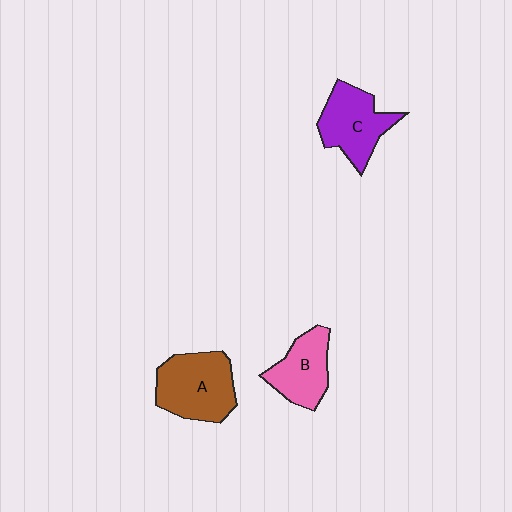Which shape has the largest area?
Shape A (brown).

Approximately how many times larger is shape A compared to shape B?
Approximately 1.4 times.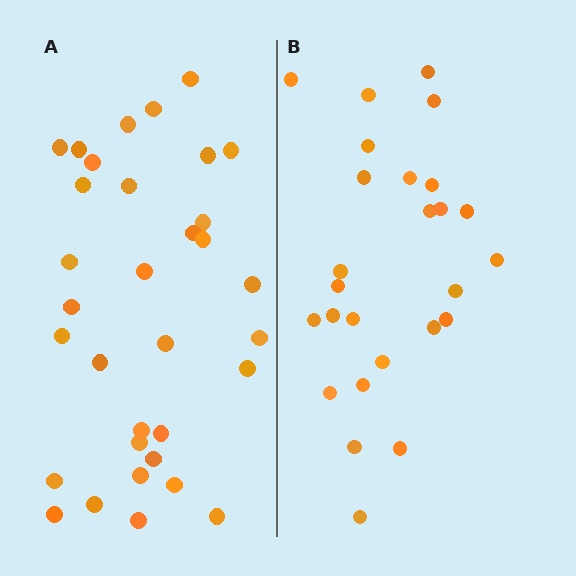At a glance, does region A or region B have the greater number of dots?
Region A (the left region) has more dots.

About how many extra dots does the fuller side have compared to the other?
Region A has roughly 8 or so more dots than region B.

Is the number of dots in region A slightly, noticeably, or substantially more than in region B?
Region A has noticeably more, but not dramatically so. The ratio is roughly 1.3 to 1.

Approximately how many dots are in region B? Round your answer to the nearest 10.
About 30 dots. (The exact count is 26, which rounds to 30.)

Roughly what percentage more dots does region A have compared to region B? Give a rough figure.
About 25% more.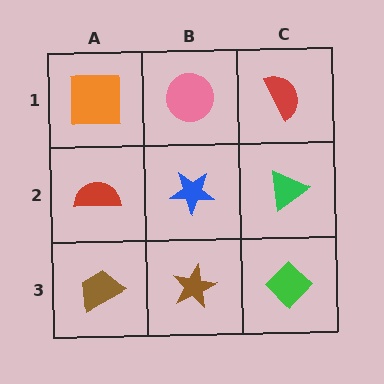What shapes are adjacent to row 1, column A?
A red semicircle (row 2, column A), a pink circle (row 1, column B).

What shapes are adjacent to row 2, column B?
A pink circle (row 1, column B), a brown star (row 3, column B), a red semicircle (row 2, column A), a green triangle (row 2, column C).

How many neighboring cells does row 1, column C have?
2.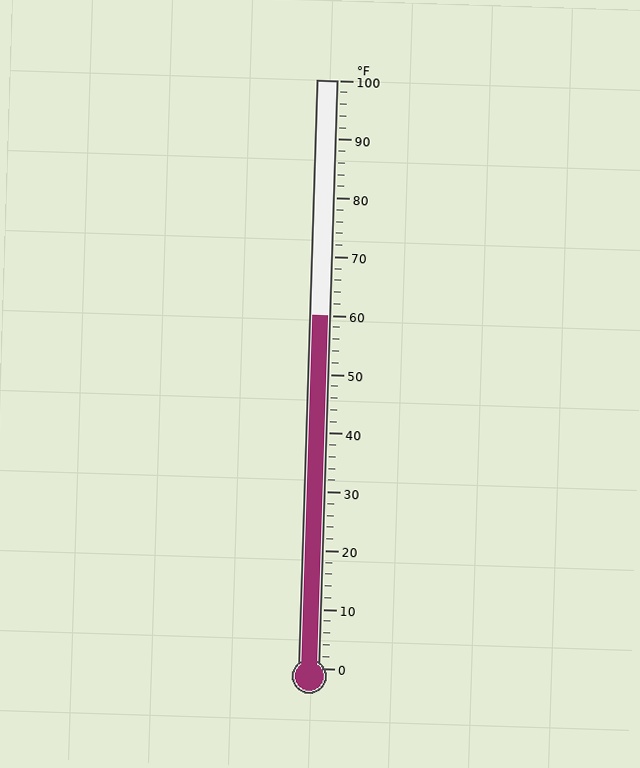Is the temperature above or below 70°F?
The temperature is below 70°F.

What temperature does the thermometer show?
The thermometer shows approximately 60°F.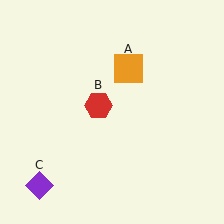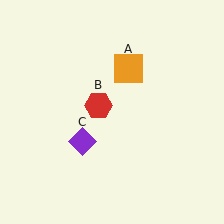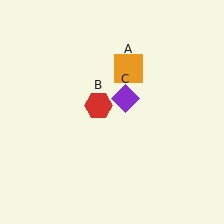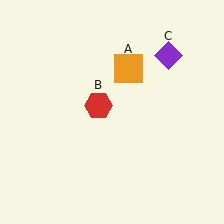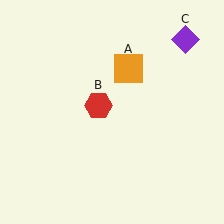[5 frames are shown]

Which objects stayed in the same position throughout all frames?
Orange square (object A) and red hexagon (object B) remained stationary.